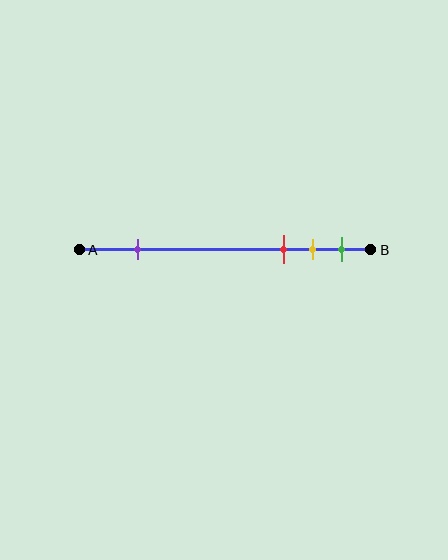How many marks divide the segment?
There are 4 marks dividing the segment.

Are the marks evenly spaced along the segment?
No, the marks are not evenly spaced.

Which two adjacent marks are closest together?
The yellow and green marks are the closest adjacent pair.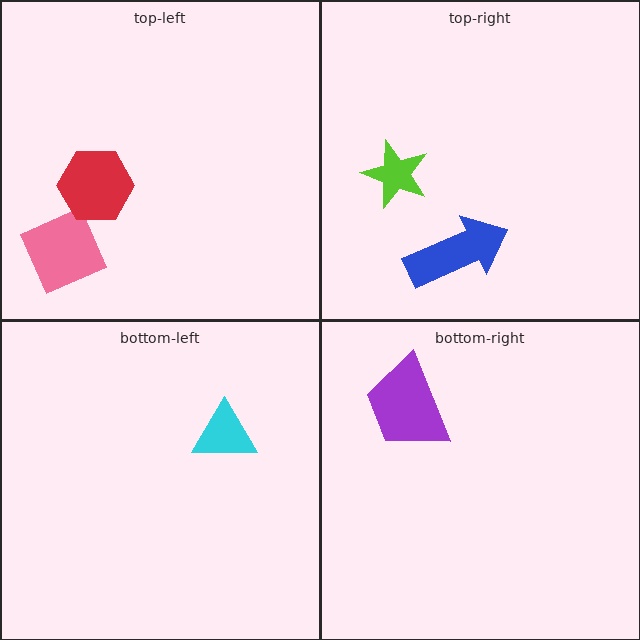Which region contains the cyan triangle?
The bottom-left region.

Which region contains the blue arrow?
The top-right region.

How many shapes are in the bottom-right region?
1.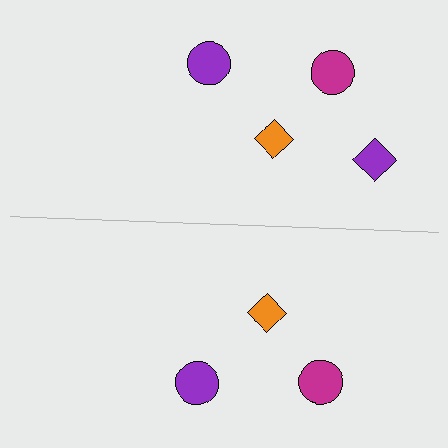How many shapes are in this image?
There are 7 shapes in this image.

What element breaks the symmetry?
A purple diamond is missing from the bottom side.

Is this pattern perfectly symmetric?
No, the pattern is not perfectly symmetric. A purple diamond is missing from the bottom side.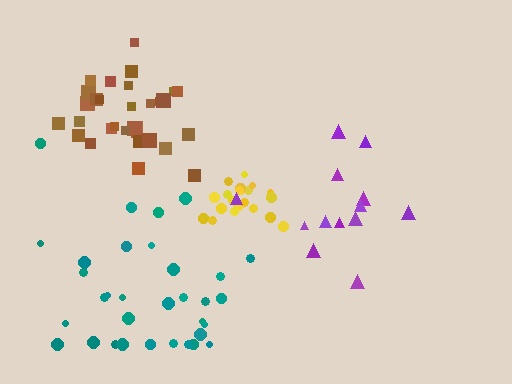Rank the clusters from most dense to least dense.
yellow, brown, purple, teal.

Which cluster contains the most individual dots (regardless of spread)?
Teal (33).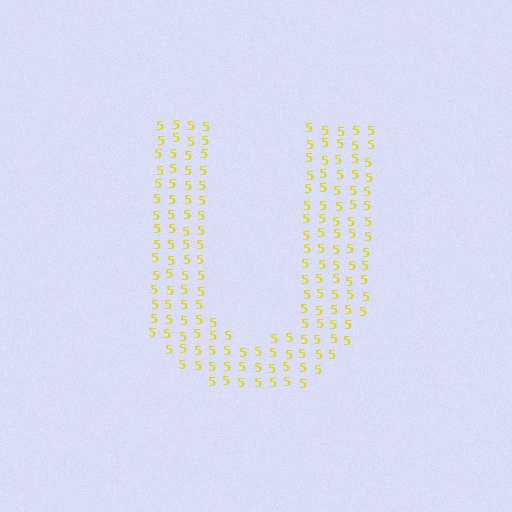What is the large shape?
The large shape is the letter U.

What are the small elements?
The small elements are digit 5's.